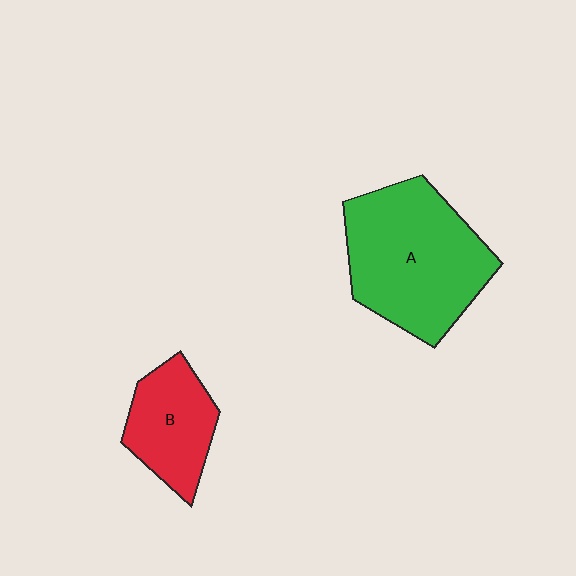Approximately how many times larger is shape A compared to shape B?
Approximately 1.9 times.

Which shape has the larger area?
Shape A (green).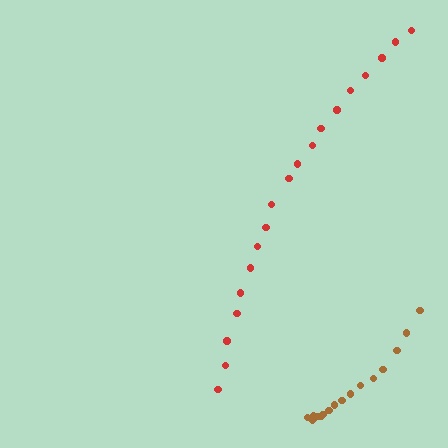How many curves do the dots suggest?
There are 2 distinct paths.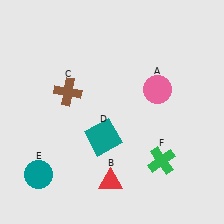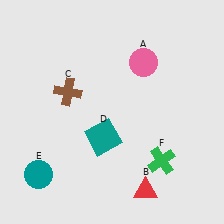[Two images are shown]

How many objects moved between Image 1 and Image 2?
2 objects moved between the two images.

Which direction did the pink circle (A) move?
The pink circle (A) moved up.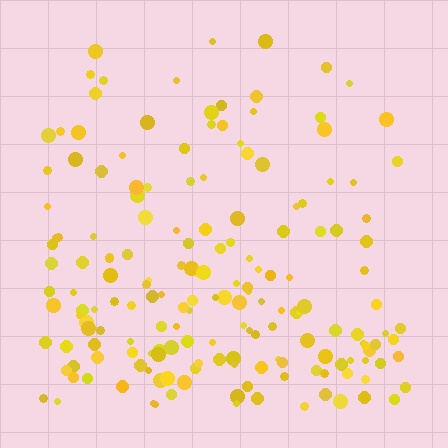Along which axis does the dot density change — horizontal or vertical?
Vertical.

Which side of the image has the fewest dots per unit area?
The top.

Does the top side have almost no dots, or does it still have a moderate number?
Still a moderate number, just noticeably fewer than the bottom.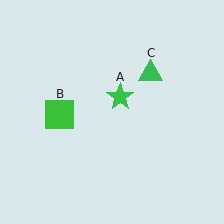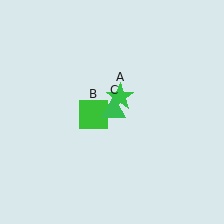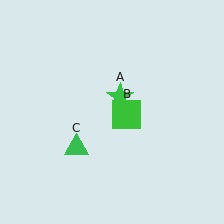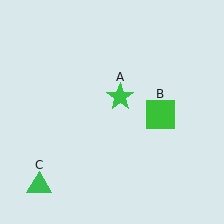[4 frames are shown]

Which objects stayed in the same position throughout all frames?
Green star (object A) remained stationary.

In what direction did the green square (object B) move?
The green square (object B) moved right.